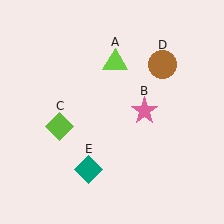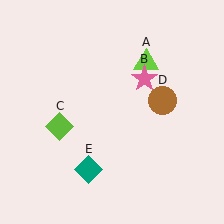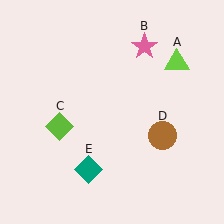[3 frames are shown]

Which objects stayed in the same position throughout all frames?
Lime diamond (object C) and teal diamond (object E) remained stationary.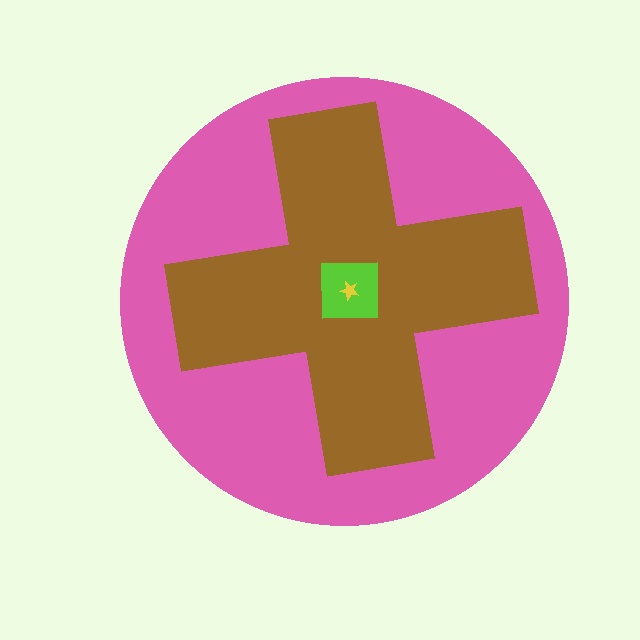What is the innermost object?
The yellow star.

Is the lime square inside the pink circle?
Yes.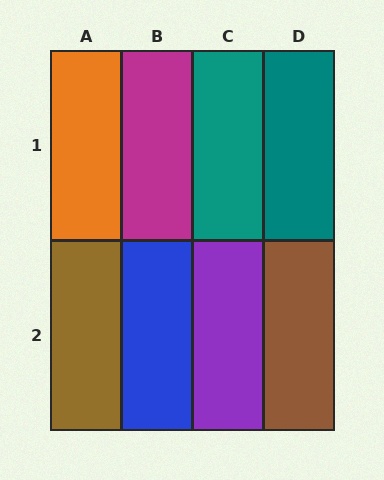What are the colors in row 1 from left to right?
Orange, magenta, teal, teal.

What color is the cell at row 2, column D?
Brown.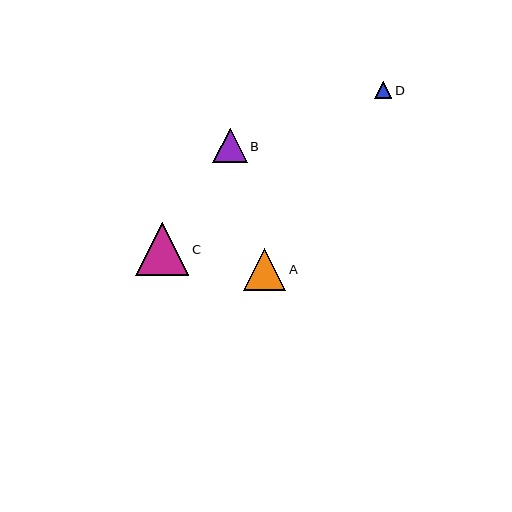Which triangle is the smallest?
Triangle D is the smallest with a size of approximately 17 pixels.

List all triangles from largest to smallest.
From largest to smallest: C, A, B, D.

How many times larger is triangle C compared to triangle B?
Triangle C is approximately 1.5 times the size of triangle B.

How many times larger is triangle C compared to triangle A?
Triangle C is approximately 1.3 times the size of triangle A.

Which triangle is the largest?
Triangle C is the largest with a size of approximately 53 pixels.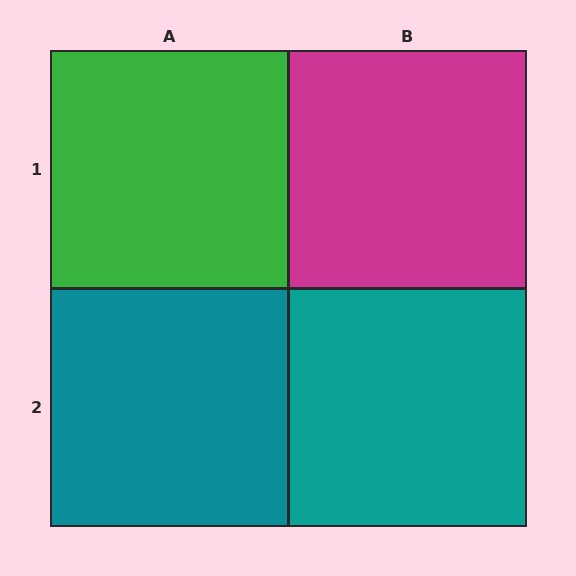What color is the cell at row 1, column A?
Green.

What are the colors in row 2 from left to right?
Teal, teal.